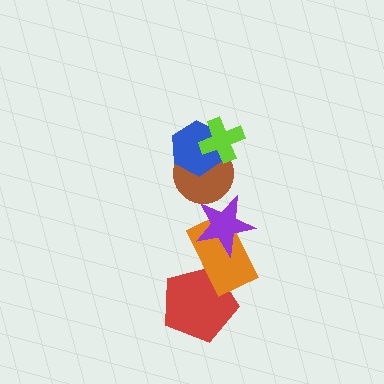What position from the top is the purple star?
The purple star is 4th from the top.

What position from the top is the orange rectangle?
The orange rectangle is 5th from the top.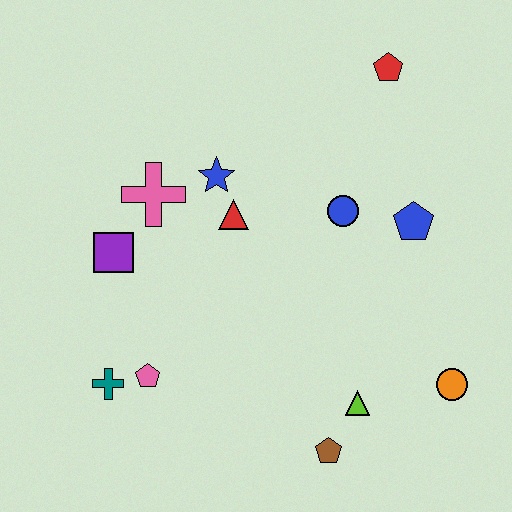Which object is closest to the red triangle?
The blue star is closest to the red triangle.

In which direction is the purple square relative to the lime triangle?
The purple square is to the left of the lime triangle.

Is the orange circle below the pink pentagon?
Yes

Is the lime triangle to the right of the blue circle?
Yes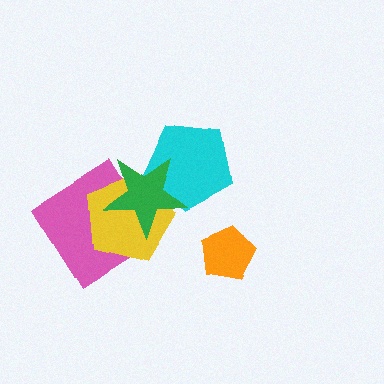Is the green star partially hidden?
No, no other shape covers it.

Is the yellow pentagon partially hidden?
Yes, it is partially covered by another shape.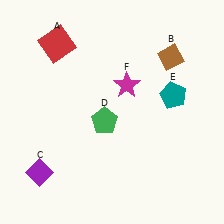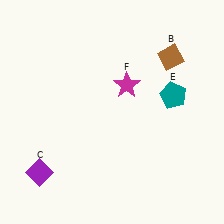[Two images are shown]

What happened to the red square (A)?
The red square (A) was removed in Image 2. It was in the top-left area of Image 1.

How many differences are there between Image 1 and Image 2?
There are 2 differences between the two images.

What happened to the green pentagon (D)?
The green pentagon (D) was removed in Image 2. It was in the bottom-left area of Image 1.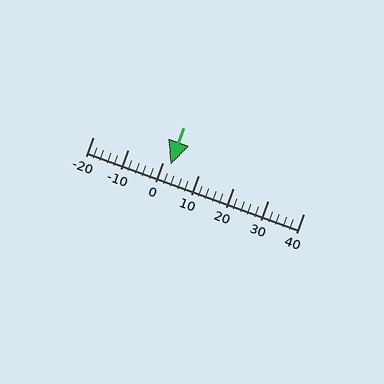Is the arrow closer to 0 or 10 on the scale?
The arrow is closer to 0.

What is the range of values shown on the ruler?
The ruler shows values from -20 to 40.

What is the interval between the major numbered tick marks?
The major tick marks are spaced 10 units apart.